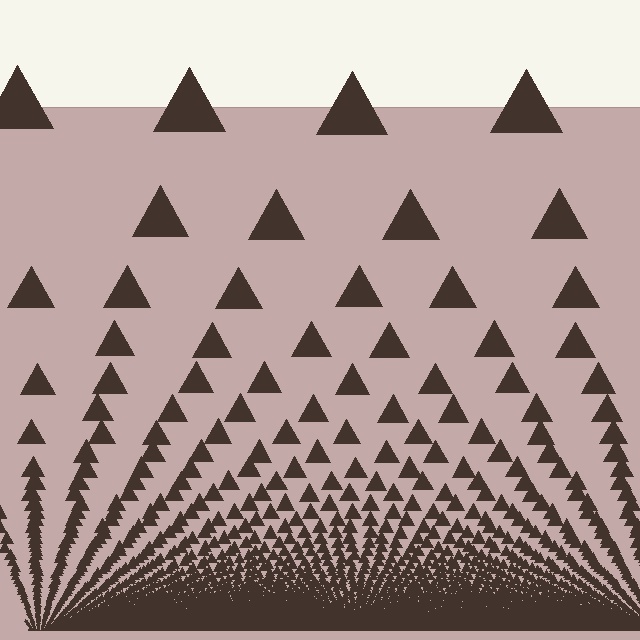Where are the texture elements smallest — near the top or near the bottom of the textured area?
Near the bottom.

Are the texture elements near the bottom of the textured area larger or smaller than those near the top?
Smaller. The gradient is inverted — elements near the bottom are smaller and denser.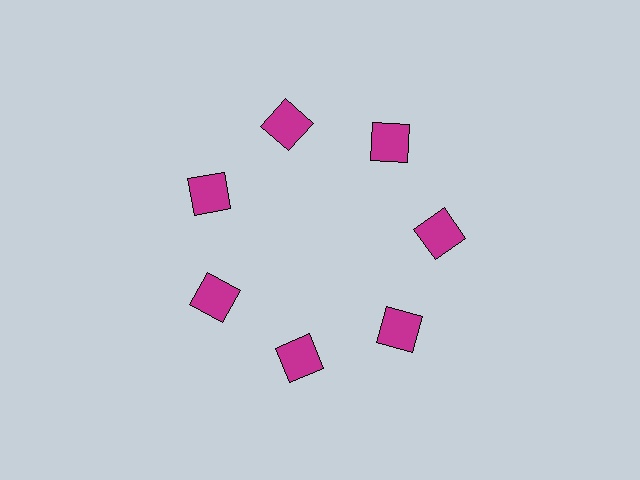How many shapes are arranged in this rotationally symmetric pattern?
There are 7 shapes, arranged in 7 groups of 1.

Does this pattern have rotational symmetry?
Yes, this pattern has 7-fold rotational symmetry. It looks the same after rotating 51 degrees around the center.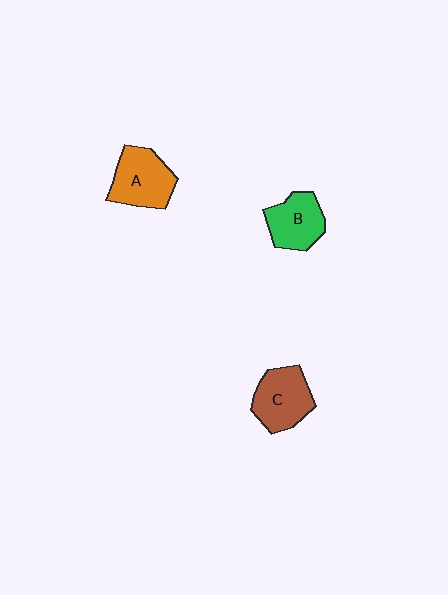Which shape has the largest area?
Shape A (orange).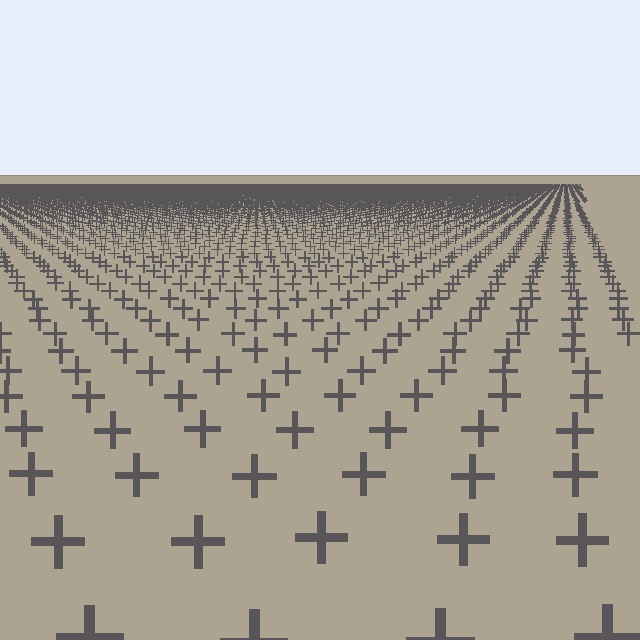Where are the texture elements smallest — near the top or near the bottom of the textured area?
Near the top.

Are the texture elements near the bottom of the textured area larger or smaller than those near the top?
Larger. Near the bottom, elements are closer to the viewer and appear at a bigger on-screen size.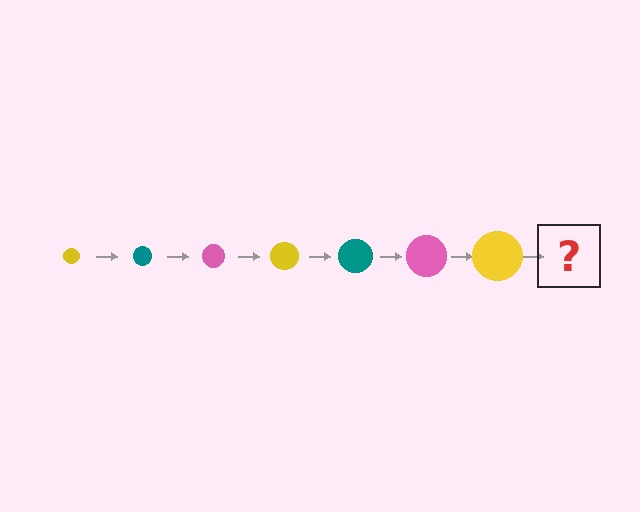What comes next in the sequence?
The next element should be a teal circle, larger than the previous one.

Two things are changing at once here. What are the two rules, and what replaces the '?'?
The two rules are that the circle grows larger each step and the color cycles through yellow, teal, and pink. The '?' should be a teal circle, larger than the previous one.